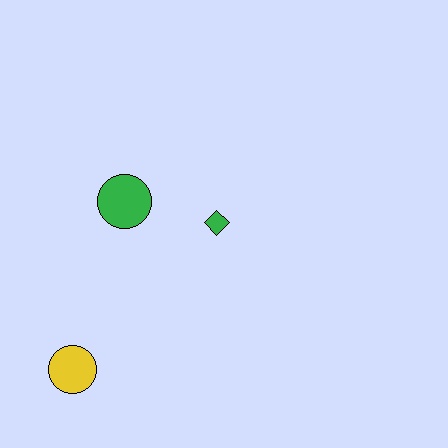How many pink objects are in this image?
There are no pink objects.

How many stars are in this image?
There are no stars.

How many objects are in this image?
There are 3 objects.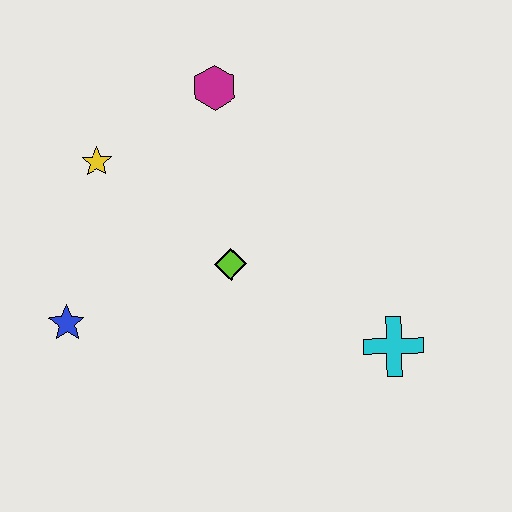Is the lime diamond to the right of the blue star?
Yes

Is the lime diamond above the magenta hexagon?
No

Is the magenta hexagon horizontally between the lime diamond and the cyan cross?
No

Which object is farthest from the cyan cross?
The yellow star is farthest from the cyan cross.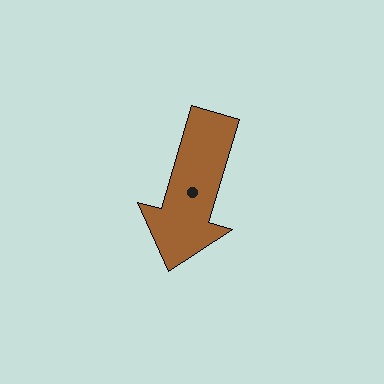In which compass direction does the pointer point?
South.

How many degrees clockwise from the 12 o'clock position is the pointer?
Approximately 196 degrees.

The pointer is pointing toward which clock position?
Roughly 7 o'clock.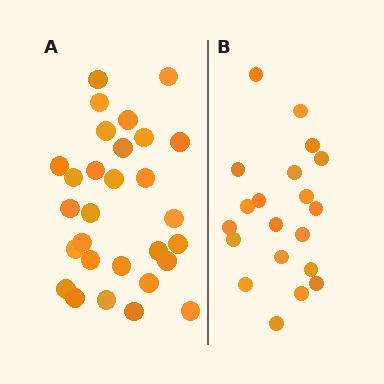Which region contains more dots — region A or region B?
Region A (the left region) has more dots.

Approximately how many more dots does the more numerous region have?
Region A has roughly 8 or so more dots than region B.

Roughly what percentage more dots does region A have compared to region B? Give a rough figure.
About 45% more.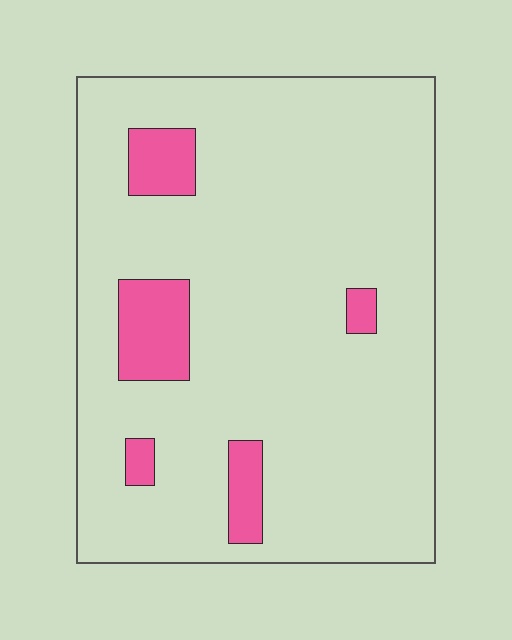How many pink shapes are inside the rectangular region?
5.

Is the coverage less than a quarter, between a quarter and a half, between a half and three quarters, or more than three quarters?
Less than a quarter.